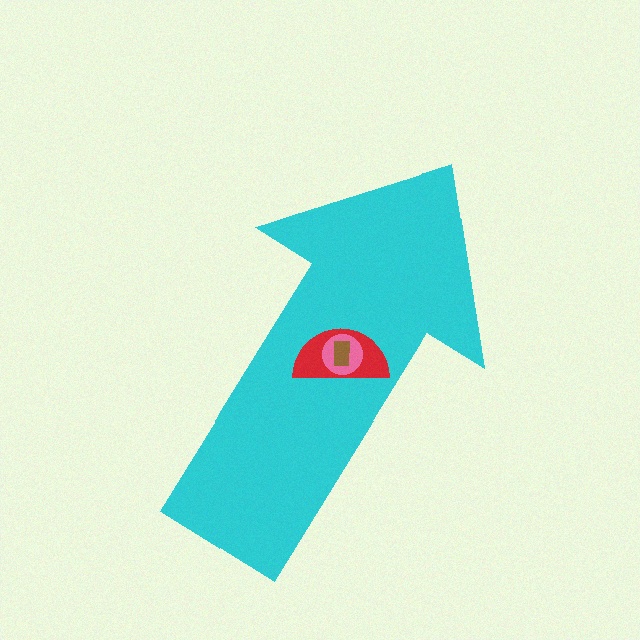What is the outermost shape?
The cyan arrow.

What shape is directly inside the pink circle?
The brown rectangle.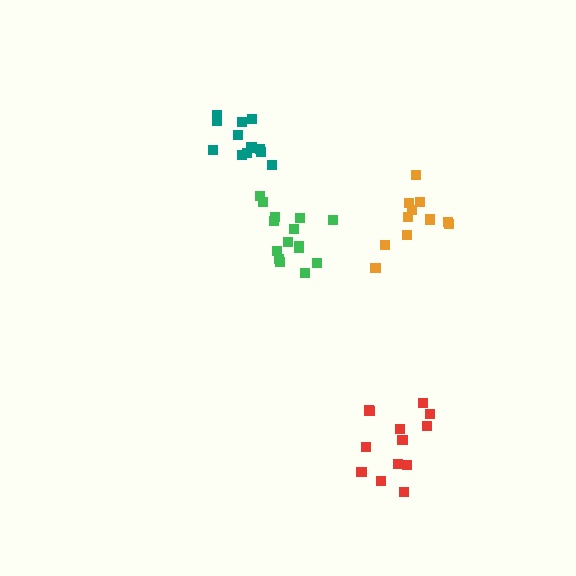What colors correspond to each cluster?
The clusters are colored: teal, orange, green, red.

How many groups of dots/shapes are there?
There are 4 groups.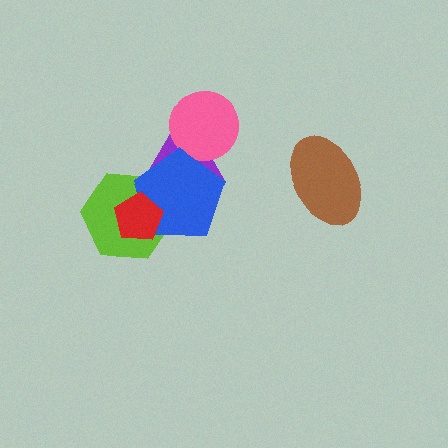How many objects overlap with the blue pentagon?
4 objects overlap with the blue pentagon.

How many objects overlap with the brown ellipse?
0 objects overlap with the brown ellipse.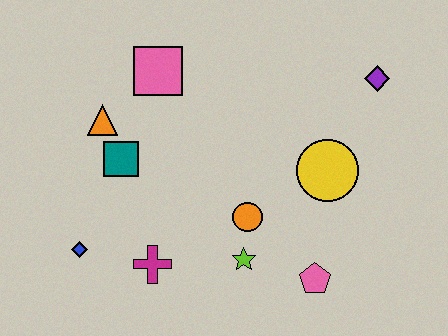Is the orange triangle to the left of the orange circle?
Yes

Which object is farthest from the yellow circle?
The blue diamond is farthest from the yellow circle.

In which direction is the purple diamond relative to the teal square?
The purple diamond is to the right of the teal square.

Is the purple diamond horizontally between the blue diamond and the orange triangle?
No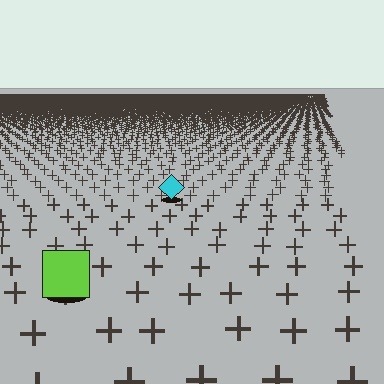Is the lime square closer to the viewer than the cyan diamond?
Yes. The lime square is closer — you can tell from the texture gradient: the ground texture is coarser near it.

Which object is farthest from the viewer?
The cyan diamond is farthest from the viewer. It appears smaller and the ground texture around it is denser.